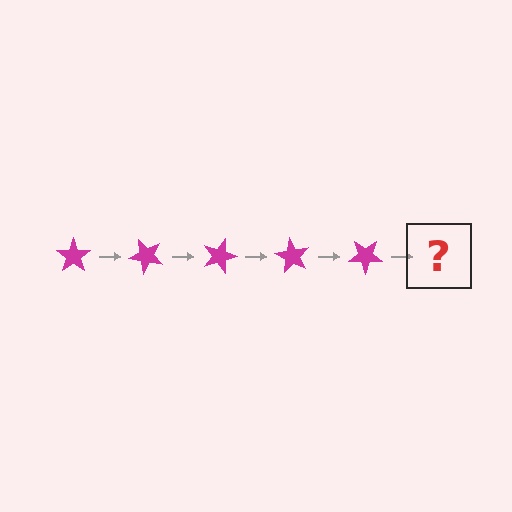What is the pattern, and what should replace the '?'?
The pattern is that the star rotates 45 degrees each step. The '?' should be a magenta star rotated 225 degrees.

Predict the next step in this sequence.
The next step is a magenta star rotated 225 degrees.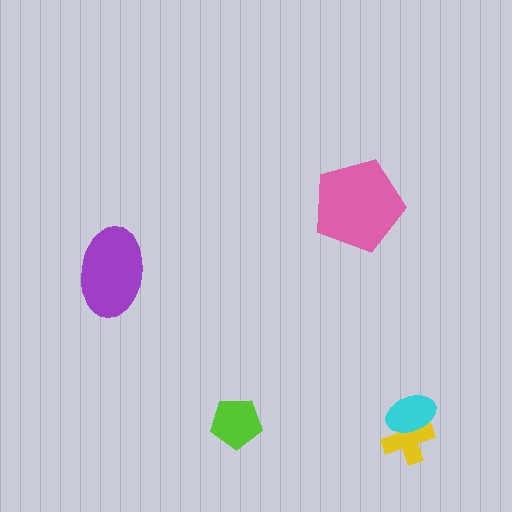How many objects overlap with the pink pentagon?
0 objects overlap with the pink pentagon.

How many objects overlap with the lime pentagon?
0 objects overlap with the lime pentagon.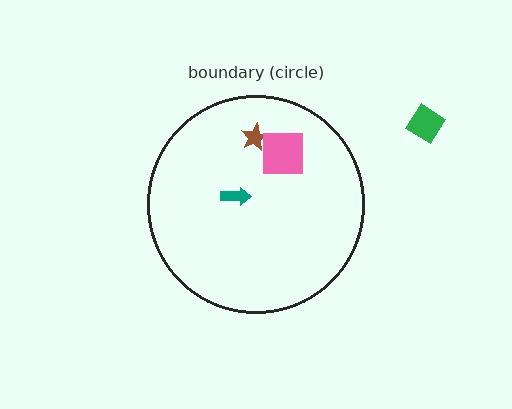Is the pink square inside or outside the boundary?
Inside.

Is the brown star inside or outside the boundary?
Inside.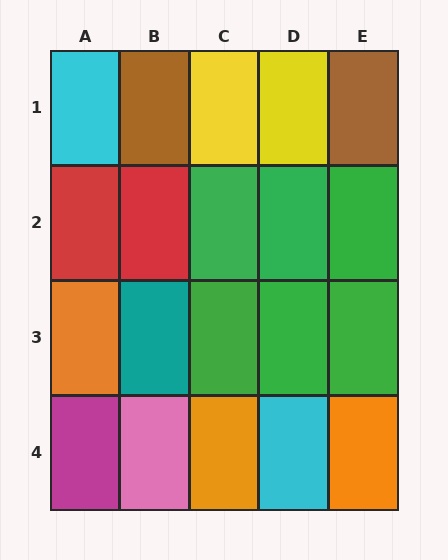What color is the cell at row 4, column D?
Cyan.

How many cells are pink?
1 cell is pink.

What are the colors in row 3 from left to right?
Orange, teal, green, green, green.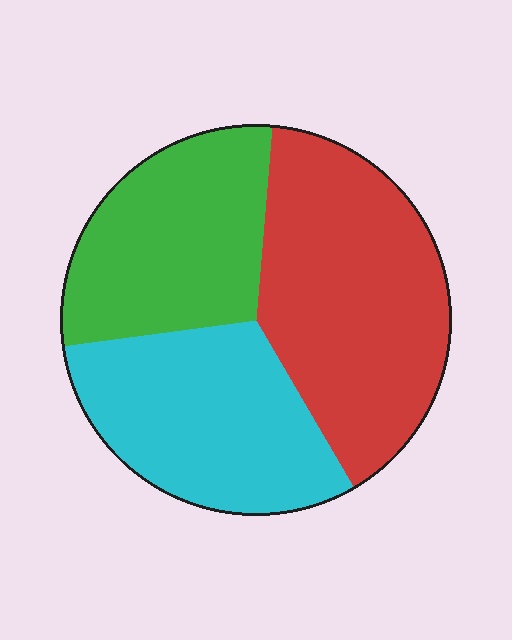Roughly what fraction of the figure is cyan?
Cyan covers 31% of the figure.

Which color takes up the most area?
Red, at roughly 40%.